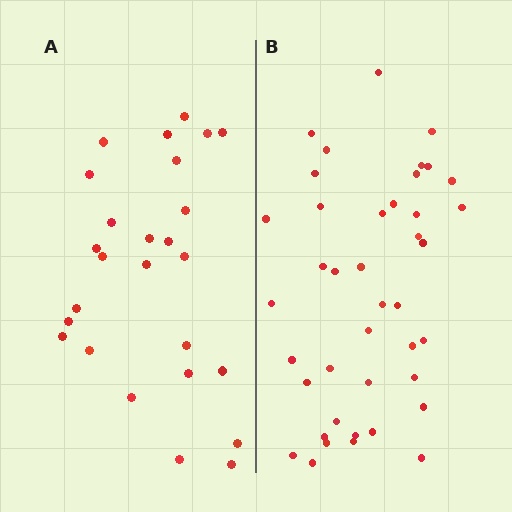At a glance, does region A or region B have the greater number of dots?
Region B (the right region) has more dots.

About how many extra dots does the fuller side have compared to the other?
Region B has approximately 15 more dots than region A.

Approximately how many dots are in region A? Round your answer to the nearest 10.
About 30 dots. (The exact count is 26, which rounds to 30.)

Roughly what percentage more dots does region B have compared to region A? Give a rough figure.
About 60% more.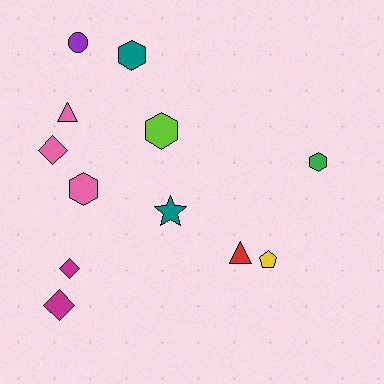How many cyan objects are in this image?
There are no cyan objects.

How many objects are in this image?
There are 12 objects.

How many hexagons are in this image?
There are 4 hexagons.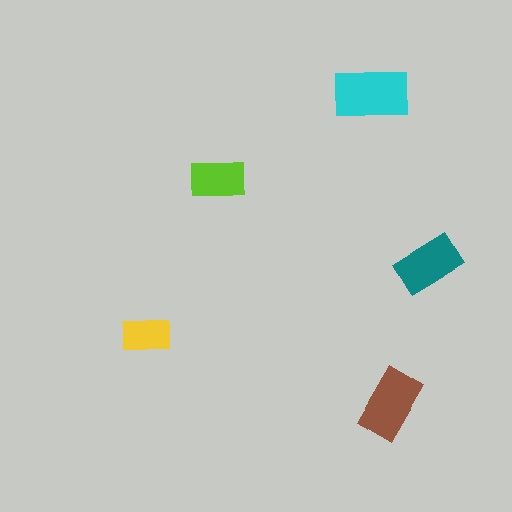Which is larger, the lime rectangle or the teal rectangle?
The teal one.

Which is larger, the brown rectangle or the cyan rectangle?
The cyan one.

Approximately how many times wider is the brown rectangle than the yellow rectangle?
About 1.5 times wider.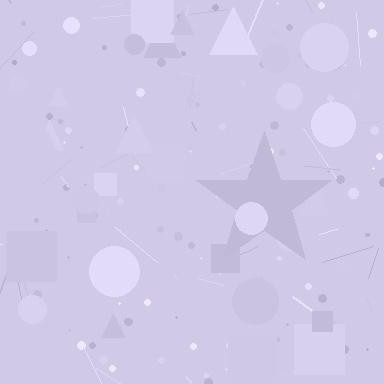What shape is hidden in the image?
A star is hidden in the image.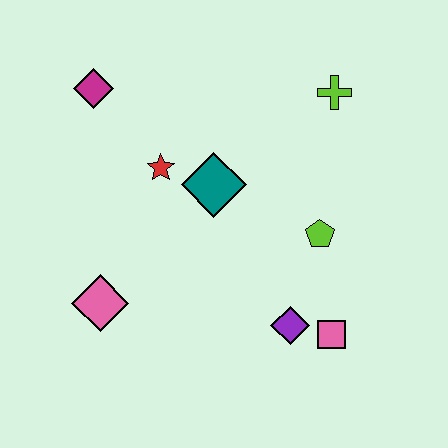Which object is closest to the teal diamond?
The red star is closest to the teal diamond.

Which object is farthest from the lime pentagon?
The magenta diamond is farthest from the lime pentagon.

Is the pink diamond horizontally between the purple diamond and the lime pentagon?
No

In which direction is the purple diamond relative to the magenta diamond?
The purple diamond is below the magenta diamond.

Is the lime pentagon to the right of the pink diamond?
Yes